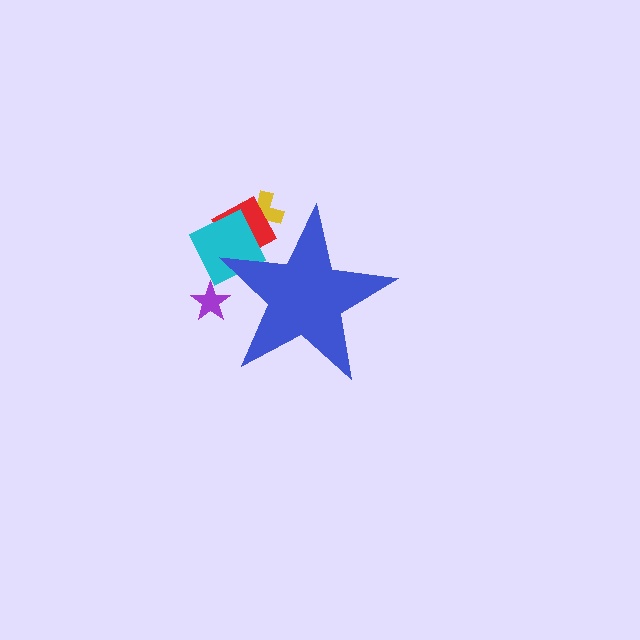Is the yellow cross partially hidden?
Yes, the yellow cross is partially hidden behind the blue star.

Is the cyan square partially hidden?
Yes, the cyan square is partially hidden behind the blue star.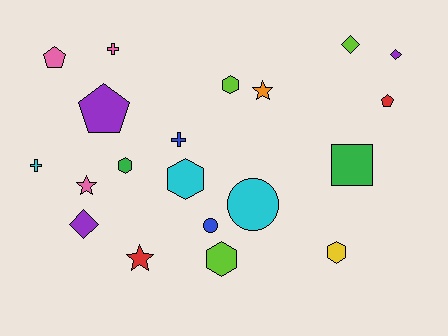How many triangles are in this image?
There are no triangles.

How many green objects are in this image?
There are 2 green objects.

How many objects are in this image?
There are 20 objects.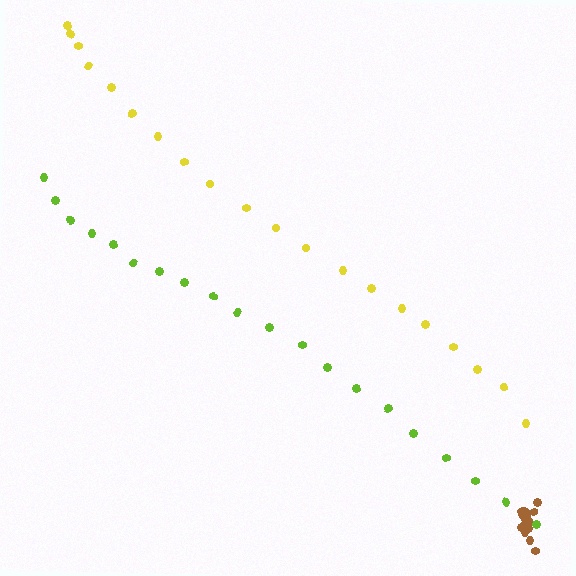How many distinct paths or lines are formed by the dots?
There are 3 distinct paths.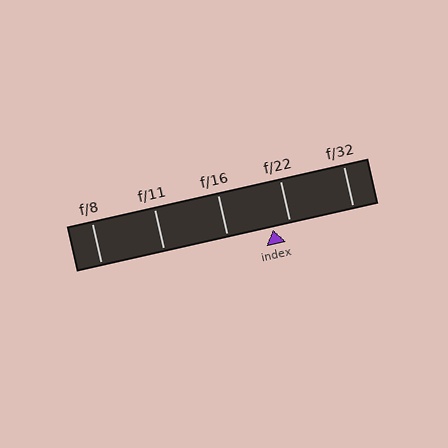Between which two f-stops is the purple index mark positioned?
The index mark is between f/16 and f/22.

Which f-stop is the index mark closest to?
The index mark is closest to f/22.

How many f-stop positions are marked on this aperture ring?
There are 5 f-stop positions marked.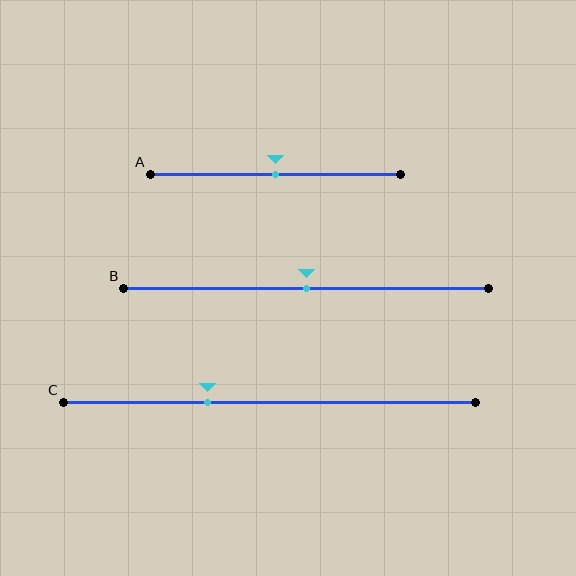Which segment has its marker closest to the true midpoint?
Segment A has its marker closest to the true midpoint.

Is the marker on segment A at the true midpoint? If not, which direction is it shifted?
Yes, the marker on segment A is at the true midpoint.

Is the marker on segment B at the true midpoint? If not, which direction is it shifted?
Yes, the marker on segment B is at the true midpoint.